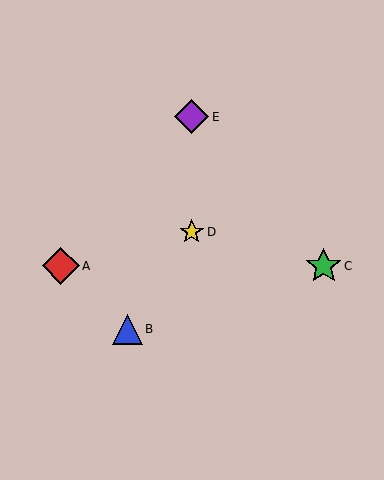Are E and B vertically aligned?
No, E is at x≈192 and B is at x≈127.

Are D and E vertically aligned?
Yes, both are at x≈192.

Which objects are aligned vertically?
Objects D, E are aligned vertically.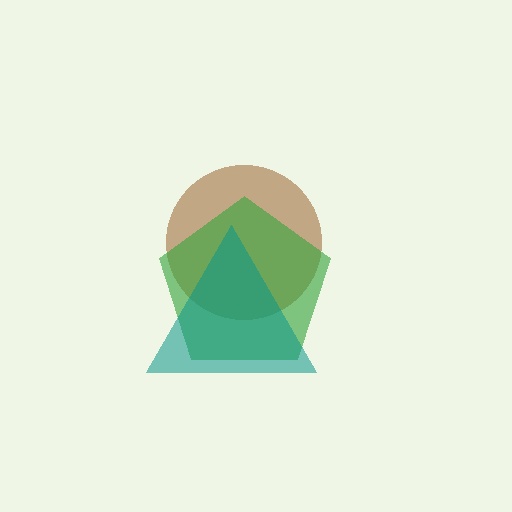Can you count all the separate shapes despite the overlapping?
Yes, there are 3 separate shapes.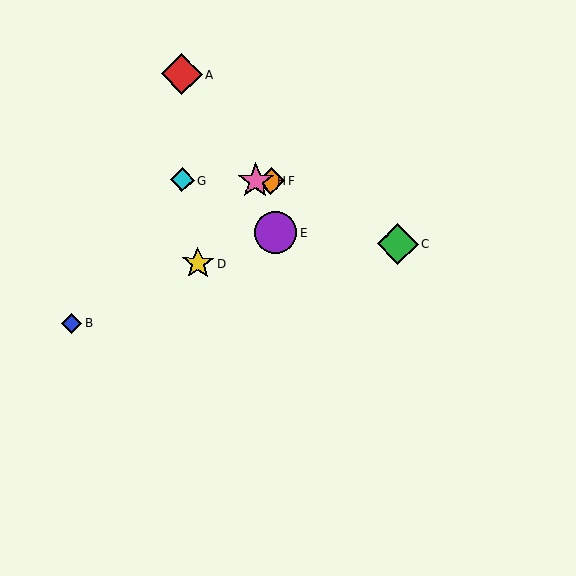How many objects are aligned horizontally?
3 objects (F, G, H) are aligned horizontally.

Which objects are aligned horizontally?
Objects F, G, H are aligned horizontally.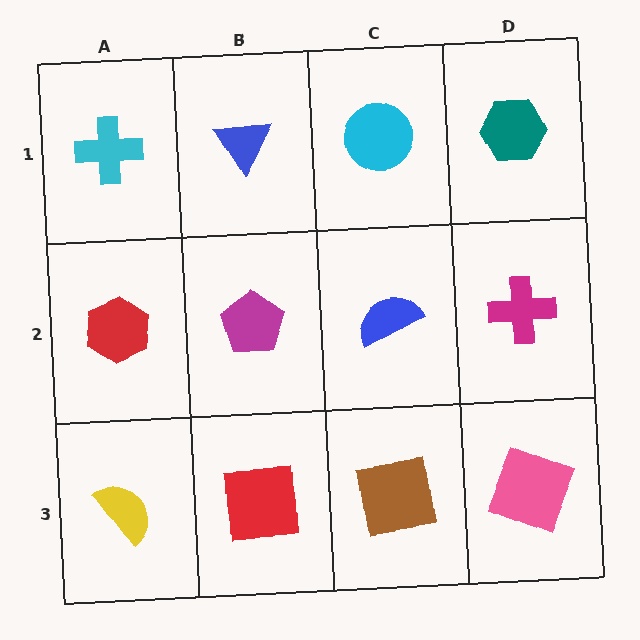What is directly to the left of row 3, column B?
A yellow semicircle.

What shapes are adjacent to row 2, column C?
A cyan circle (row 1, column C), a brown square (row 3, column C), a magenta pentagon (row 2, column B), a magenta cross (row 2, column D).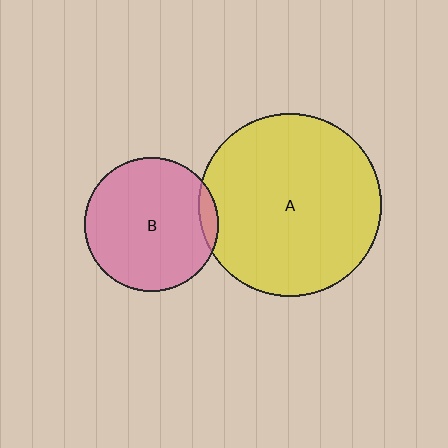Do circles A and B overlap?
Yes.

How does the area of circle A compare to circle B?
Approximately 1.9 times.